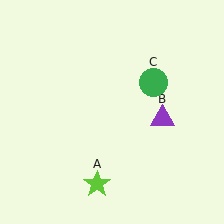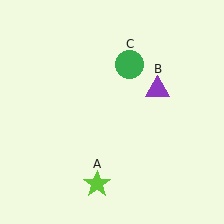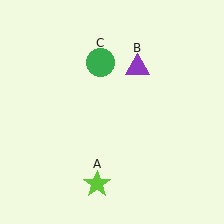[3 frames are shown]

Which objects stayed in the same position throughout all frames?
Lime star (object A) remained stationary.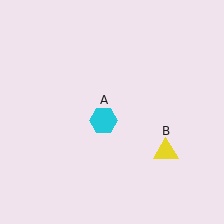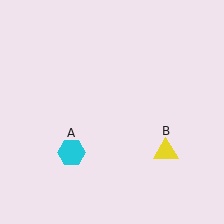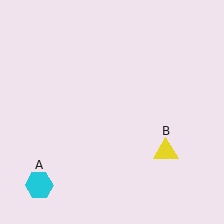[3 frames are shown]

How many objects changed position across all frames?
1 object changed position: cyan hexagon (object A).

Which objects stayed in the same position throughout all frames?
Yellow triangle (object B) remained stationary.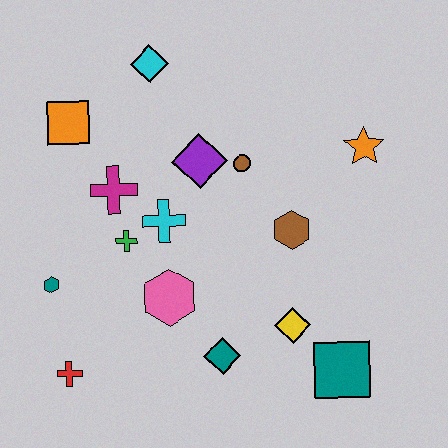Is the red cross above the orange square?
No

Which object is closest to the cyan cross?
The green cross is closest to the cyan cross.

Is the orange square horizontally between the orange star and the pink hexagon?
No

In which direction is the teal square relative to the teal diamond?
The teal square is to the right of the teal diamond.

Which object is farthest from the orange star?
The red cross is farthest from the orange star.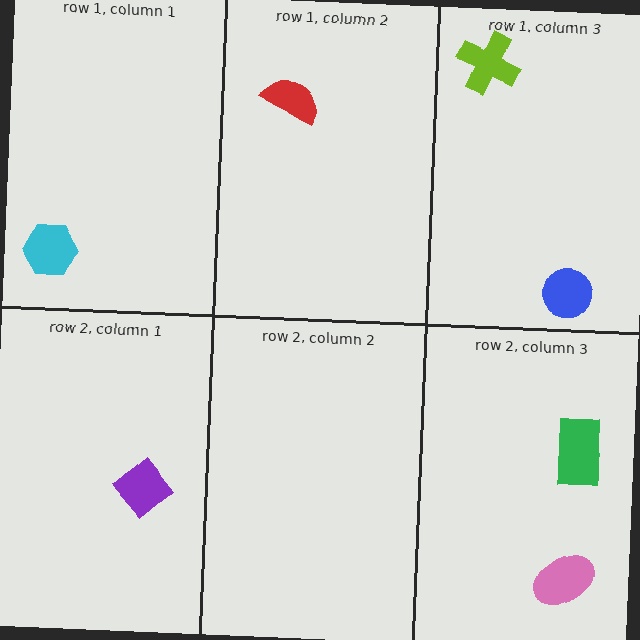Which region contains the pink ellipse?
The row 2, column 3 region.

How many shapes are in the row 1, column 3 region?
2.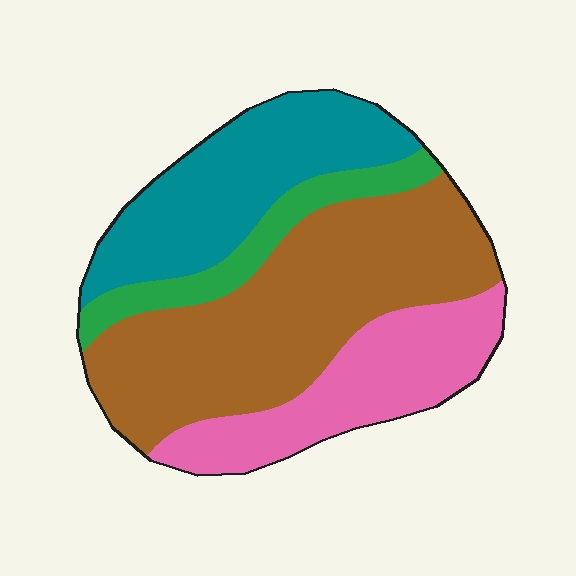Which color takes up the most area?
Brown, at roughly 45%.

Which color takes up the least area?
Green, at roughly 10%.